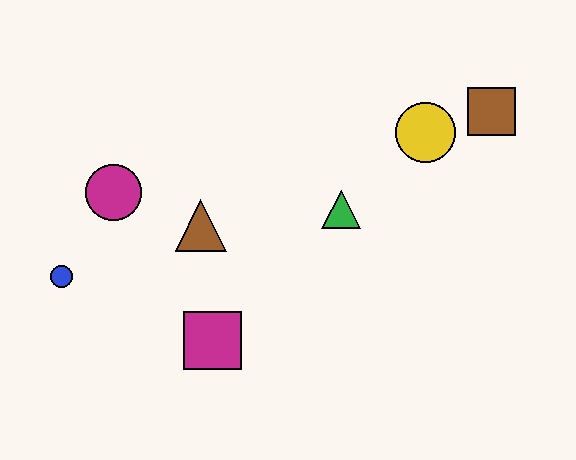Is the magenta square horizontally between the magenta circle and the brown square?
Yes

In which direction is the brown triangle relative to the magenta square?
The brown triangle is above the magenta square.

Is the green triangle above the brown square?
No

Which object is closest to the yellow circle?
The brown square is closest to the yellow circle.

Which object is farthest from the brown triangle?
The brown square is farthest from the brown triangle.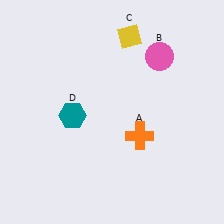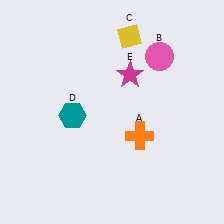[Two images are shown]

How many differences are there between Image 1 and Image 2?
There is 1 difference between the two images.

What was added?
A magenta star (E) was added in Image 2.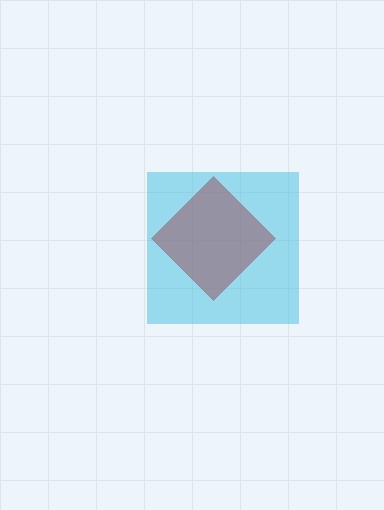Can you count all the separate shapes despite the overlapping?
Yes, there are 2 separate shapes.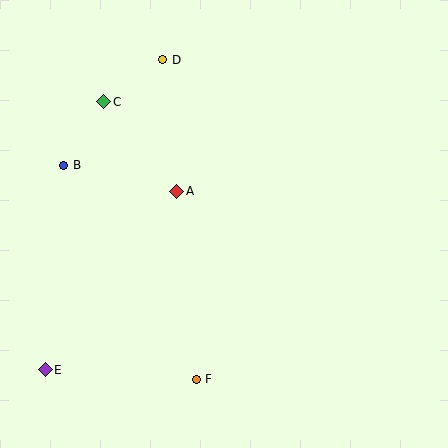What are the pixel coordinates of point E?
Point E is at (45, 370).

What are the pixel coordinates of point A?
Point A is at (177, 191).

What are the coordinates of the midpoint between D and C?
The midpoint between D and C is at (133, 81).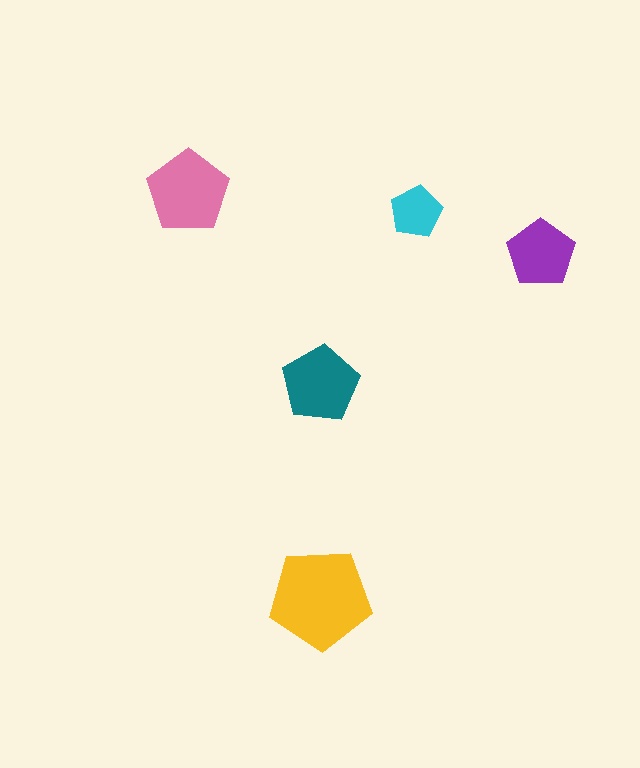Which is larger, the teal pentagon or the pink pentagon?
The pink one.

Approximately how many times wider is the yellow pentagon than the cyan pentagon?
About 2 times wider.